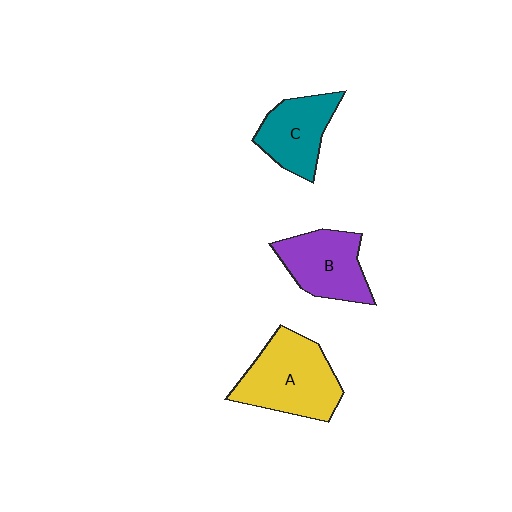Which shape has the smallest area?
Shape C (teal).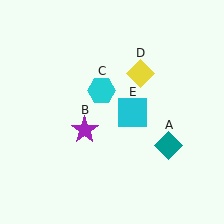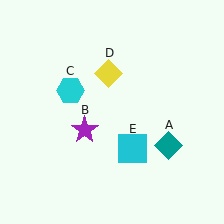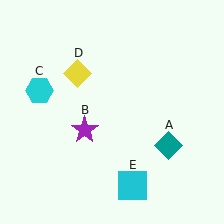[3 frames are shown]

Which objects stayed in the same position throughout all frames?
Teal diamond (object A) and purple star (object B) remained stationary.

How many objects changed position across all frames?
3 objects changed position: cyan hexagon (object C), yellow diamond (object D), cyan square (object E).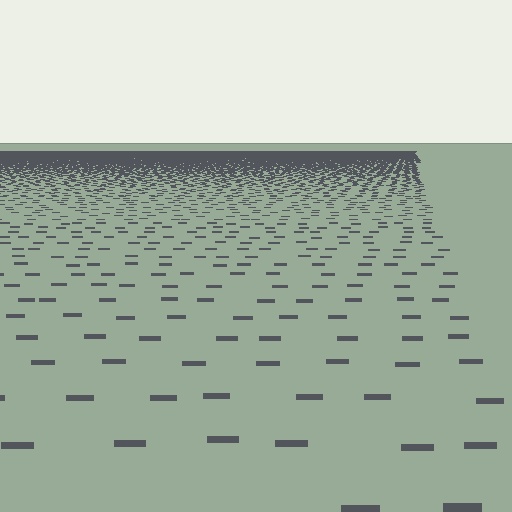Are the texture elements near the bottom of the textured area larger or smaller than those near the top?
Larger. Near the bottom, elements are closer to the viewer and appear at a bigger on-screen size.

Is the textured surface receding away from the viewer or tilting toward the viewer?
The surface is receding away from the viewer. Texture elements get smaller and denser toward the top.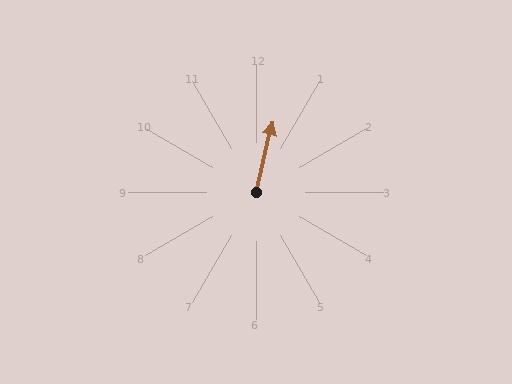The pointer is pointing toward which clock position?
Roughly 12 o'clock.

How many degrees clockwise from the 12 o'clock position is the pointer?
Approximately 13 degrees.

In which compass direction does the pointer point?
North.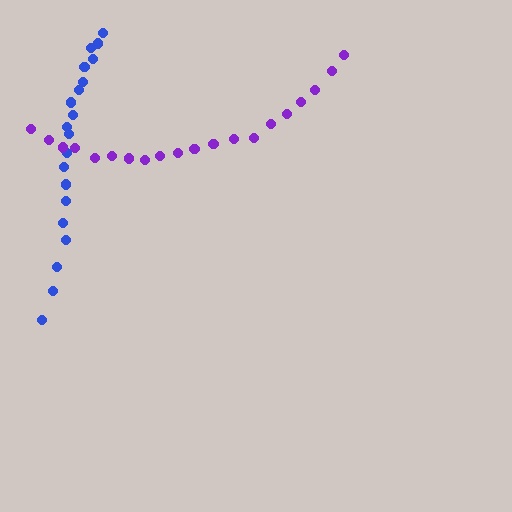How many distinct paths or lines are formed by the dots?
There are 2 distinct paths.